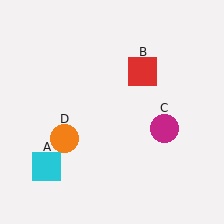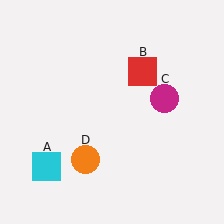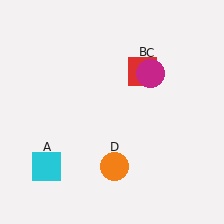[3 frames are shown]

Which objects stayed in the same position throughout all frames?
Cyan square (object A) and red square (object B) remained stationary.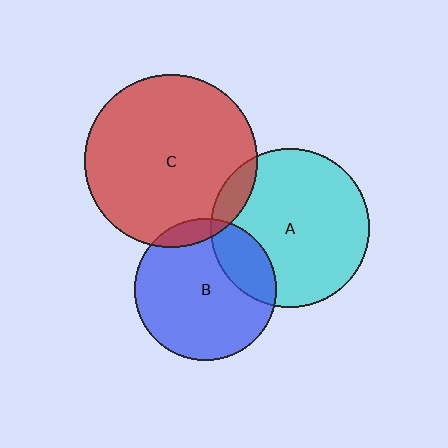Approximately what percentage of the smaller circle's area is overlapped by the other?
Approximately 20%.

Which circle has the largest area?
Circle C (red).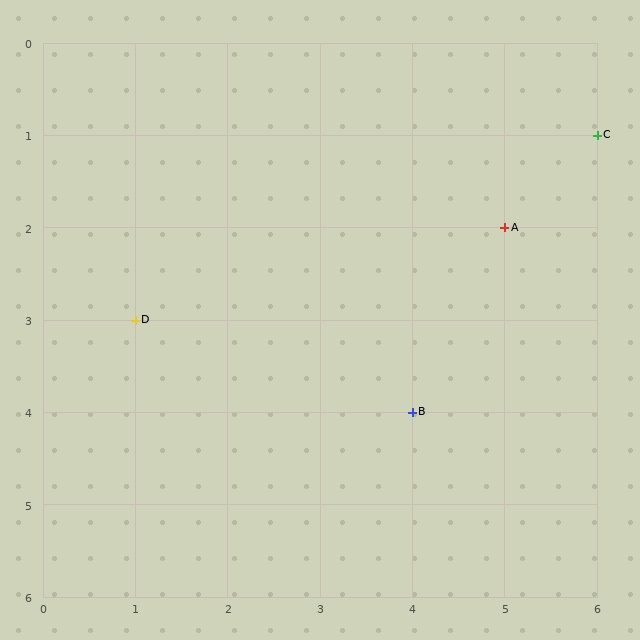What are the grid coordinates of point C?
Point C is at grid coordinates (6, 1).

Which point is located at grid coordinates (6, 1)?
Point C is at (6, 1).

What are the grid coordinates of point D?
Point D is at grid coordinates (1, 3).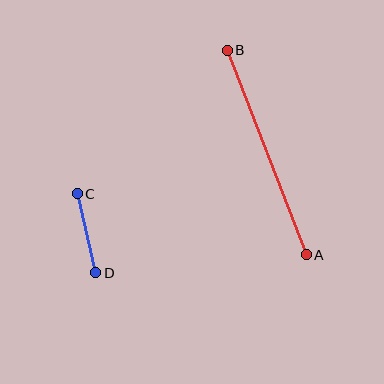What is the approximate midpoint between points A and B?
The midpoint is at approximately (267, 152) pixels.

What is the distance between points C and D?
The distance is approximately 81 pixels.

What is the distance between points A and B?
The distance is approximately 219 pixels.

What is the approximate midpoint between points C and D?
The midpoint is at approximately (87, 233) pixels.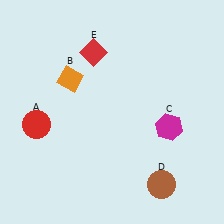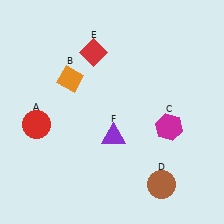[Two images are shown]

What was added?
A purple triangle (F) was added in Image 2.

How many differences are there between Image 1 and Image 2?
There is 1 difference between the two images.